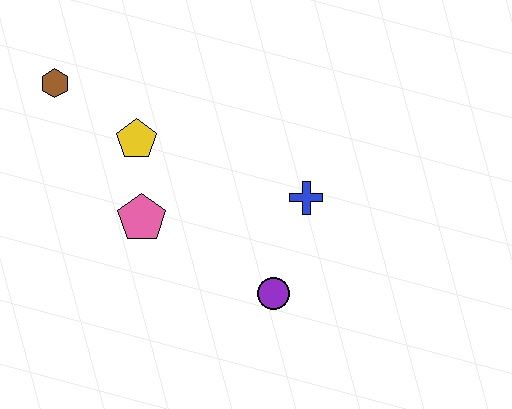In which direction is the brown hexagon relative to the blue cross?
The brown hexagon is to the left of the blue cross.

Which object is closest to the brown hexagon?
The yellow pentagon is closest to the brown hexagon.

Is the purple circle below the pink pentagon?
Yes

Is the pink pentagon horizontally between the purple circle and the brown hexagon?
Yes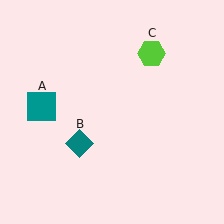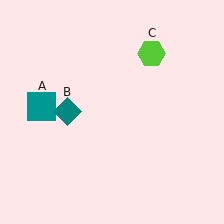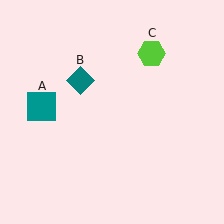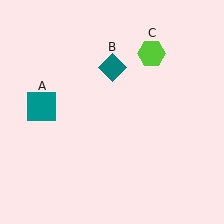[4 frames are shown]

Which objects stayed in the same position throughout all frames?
Teal square (object A) and lime hexagon (object C) remained stationary.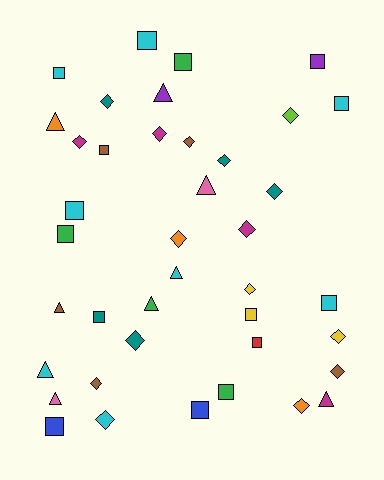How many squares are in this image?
There are 15 squares.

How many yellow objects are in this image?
There are 3 yellow objects.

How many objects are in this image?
There are 40 objects.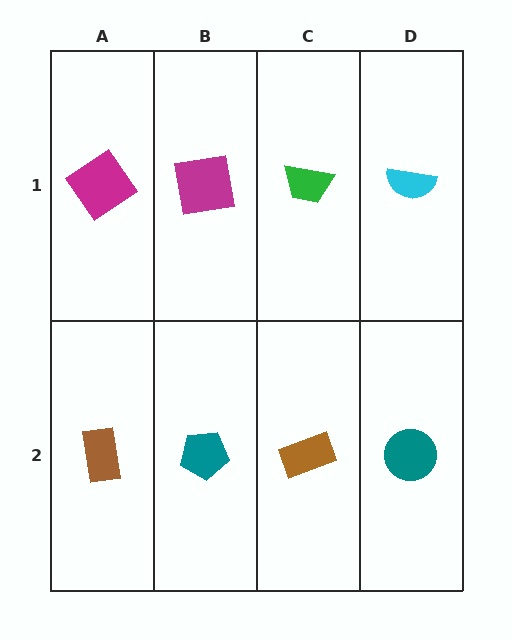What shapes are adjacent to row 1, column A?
A brown rectangle (row 2, column A), a magenta square (row 1, column B).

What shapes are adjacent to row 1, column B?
A teal pentagon (row 2, column B), a magenta diamond (row 1, column A), a green trapezoid (row 1, column C).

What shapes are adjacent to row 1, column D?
A teal circle (row 2, column D), a green trapezoid (row 1, column C).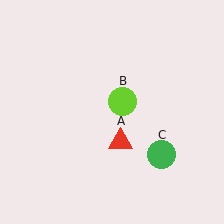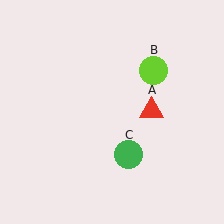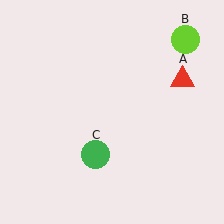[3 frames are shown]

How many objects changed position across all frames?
3 objects changed position: red triangle (object A), lime circle (object B), green circle (object C).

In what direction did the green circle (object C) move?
The green circle (object C) moved left.